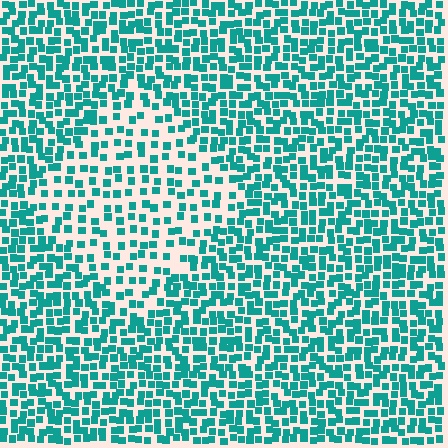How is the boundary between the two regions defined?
The boundary is defined by a change in element density (approximately 1.9x ratio). All elements are the same color, size, and shape.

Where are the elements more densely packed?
The elements are more densely packed outside the diamond boundary.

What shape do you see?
I see a diamond.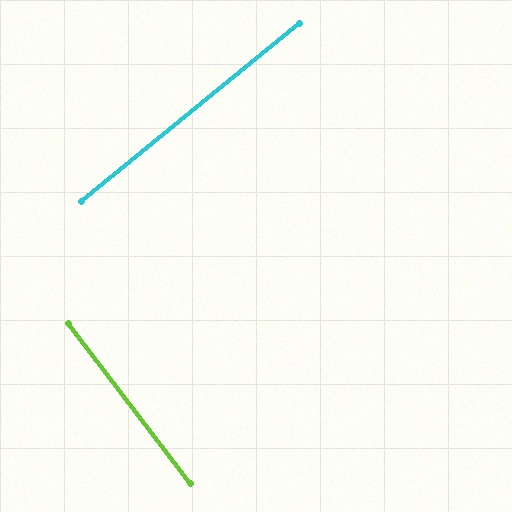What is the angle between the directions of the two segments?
Approximately 88 degrees.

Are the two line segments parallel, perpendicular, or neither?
Perpendicular — they meet at approximately 88°.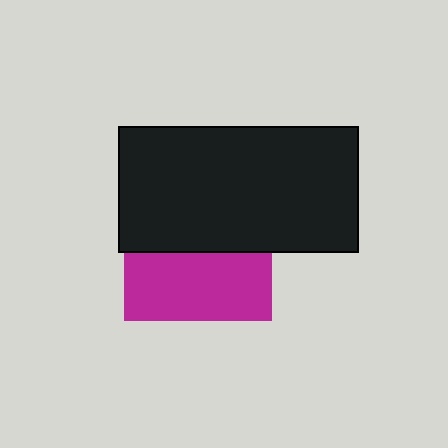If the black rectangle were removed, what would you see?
You would see the complete magenta square.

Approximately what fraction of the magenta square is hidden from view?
Roughly 54% of the magenta square is hidden behind the black rectangle.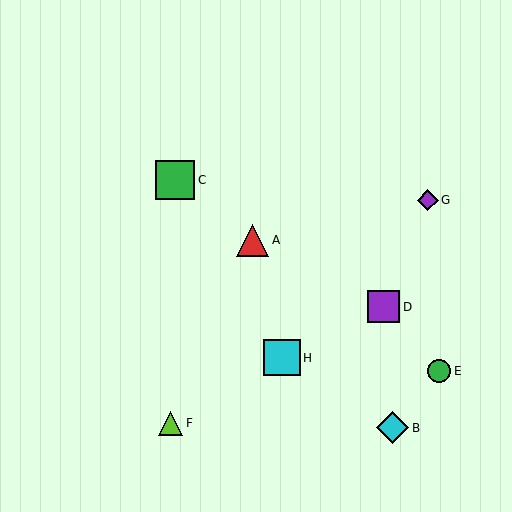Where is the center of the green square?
The center of the green square is at (175, 180).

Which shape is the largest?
The green square (labeled C) is the largest.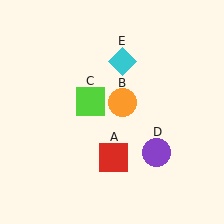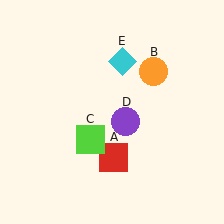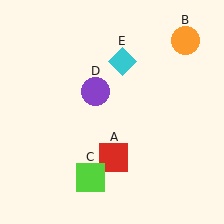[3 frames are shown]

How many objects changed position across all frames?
3 objects changed position: orange circle (object B), lime square (object C), purple circle (object D).